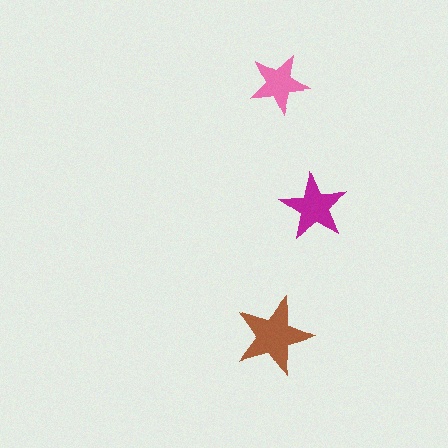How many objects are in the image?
There are 3 objects in the image.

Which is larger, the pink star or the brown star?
The brown one.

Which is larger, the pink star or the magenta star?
The magenta one.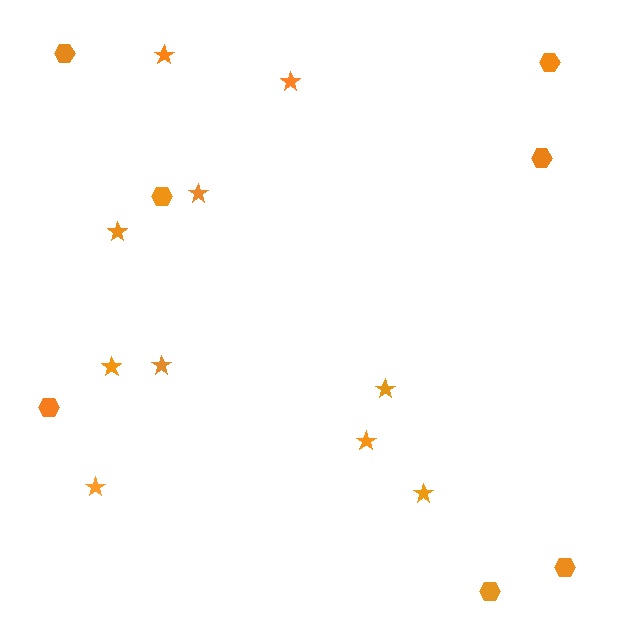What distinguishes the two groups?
There are 2 groups: one group of stars (10) and one group of hexagons (7).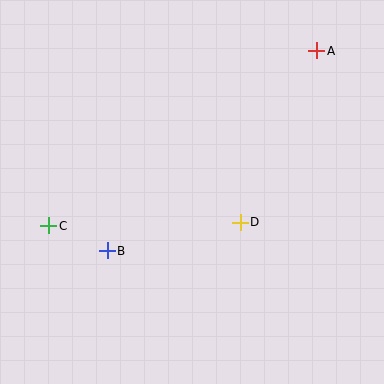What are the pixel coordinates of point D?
Point D is at (240, 222).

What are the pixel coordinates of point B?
Point B is at (107, 251).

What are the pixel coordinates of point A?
Point A is at (317, 51).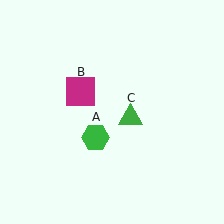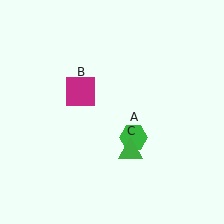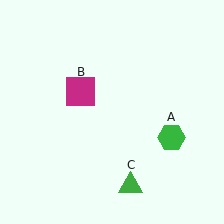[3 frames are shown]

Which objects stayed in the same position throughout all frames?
Magenta square (object B) remained stationary.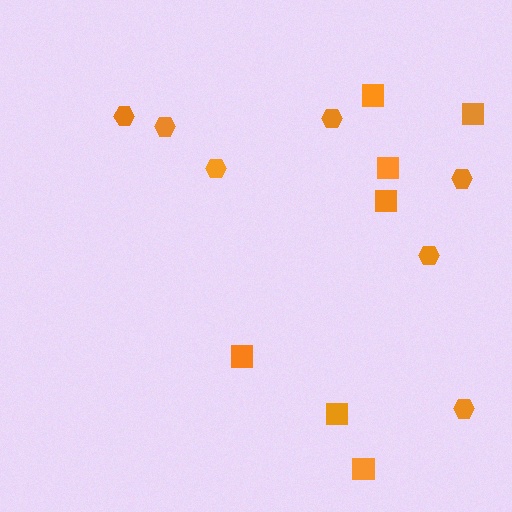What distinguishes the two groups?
There are 2 groups: one group of squares (7) and one group of hexagons (7).